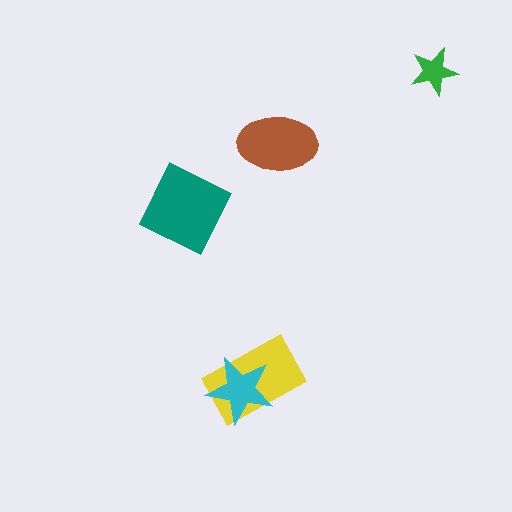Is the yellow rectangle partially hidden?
Yes, it is partially covered by another shape.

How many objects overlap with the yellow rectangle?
1 object overlaps with the yellow rectangle.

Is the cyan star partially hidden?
No, no other shape covers it.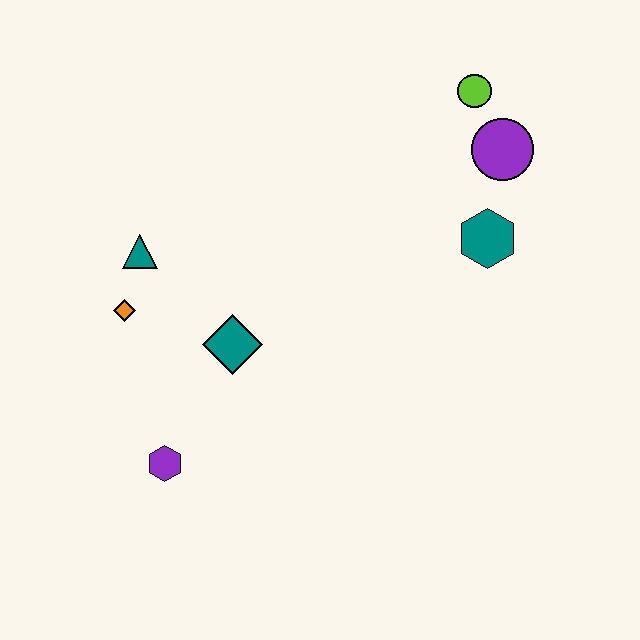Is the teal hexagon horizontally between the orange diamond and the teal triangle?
No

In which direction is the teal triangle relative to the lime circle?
The teal triangle is to the left of the lime circle.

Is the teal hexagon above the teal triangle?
Yes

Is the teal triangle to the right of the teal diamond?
No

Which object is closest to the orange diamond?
The teal triangle is closest to the orange diamond.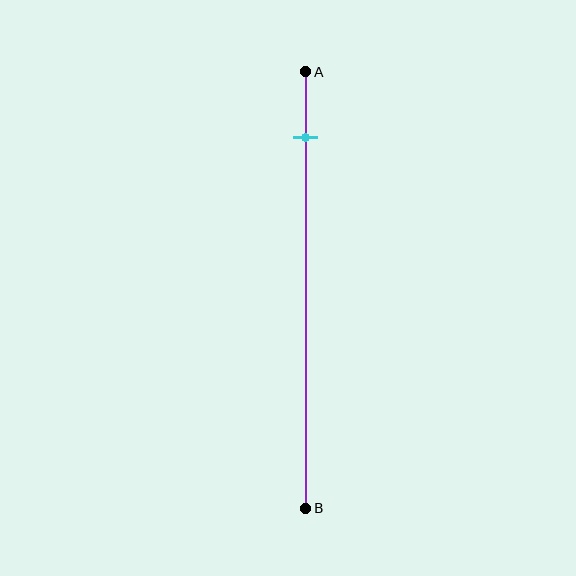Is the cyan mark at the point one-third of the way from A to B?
No, the mark is at about 15% from A, not at the 33% one-third point.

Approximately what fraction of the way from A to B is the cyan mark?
The cyan mark is approximately 15% of the way from A to B.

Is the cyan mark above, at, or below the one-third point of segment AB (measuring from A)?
The cyan mark is above the one-third point of segment AB.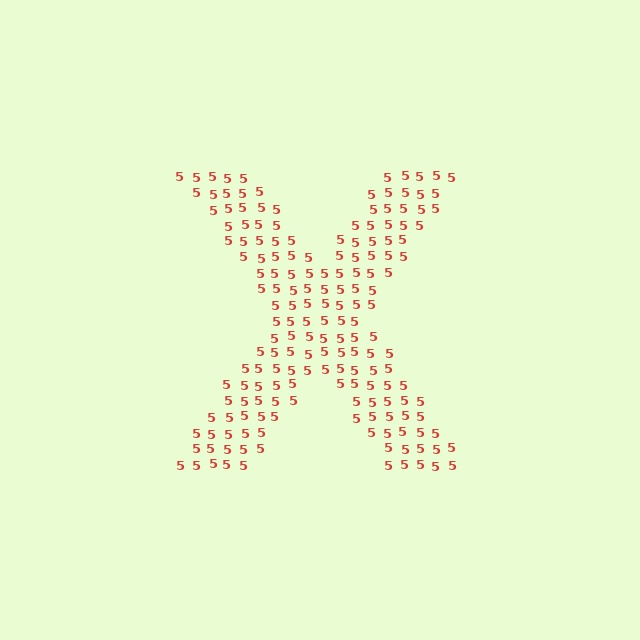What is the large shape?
The large shape is the letter X.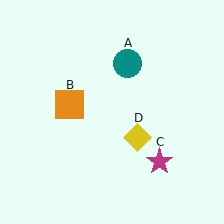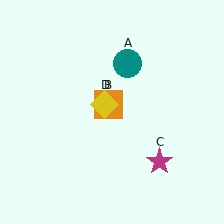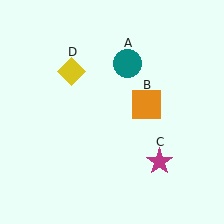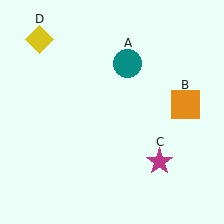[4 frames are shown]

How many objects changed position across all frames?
2 objects changed position: orange square (object B), yellow diamond (object D).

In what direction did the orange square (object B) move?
The orange square (object B) moved right.